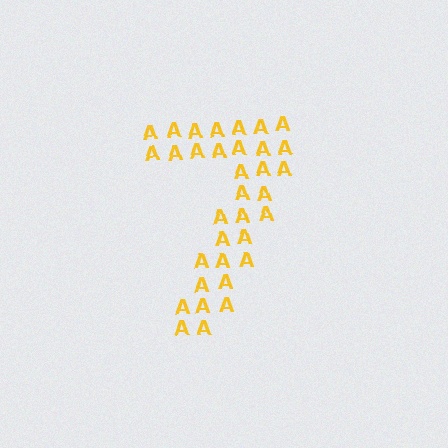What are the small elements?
The small elements are letter A's.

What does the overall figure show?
The overall figure shows the digit 7.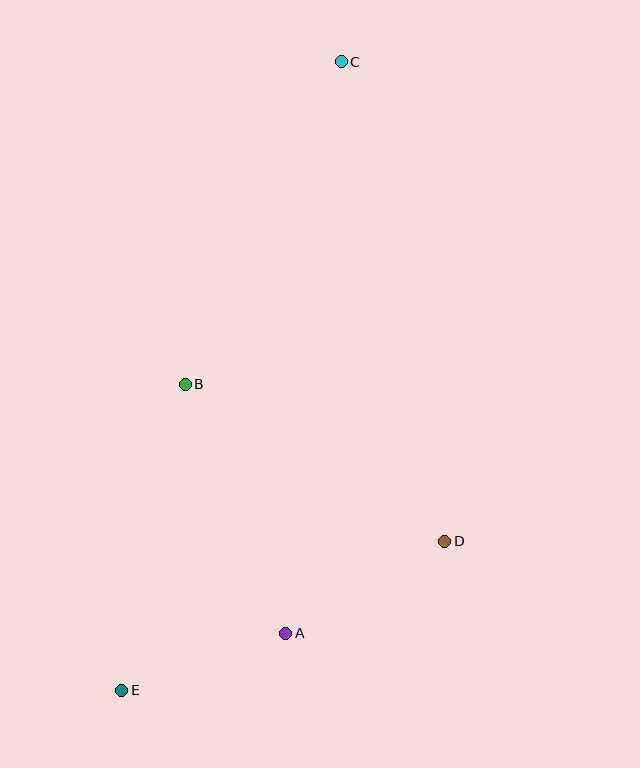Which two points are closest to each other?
Points A and E are closest to each other.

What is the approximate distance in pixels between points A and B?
The distance between A and B is approximately 268 pixels.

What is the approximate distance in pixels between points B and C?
The distance between B and C is approximately 358 pixels.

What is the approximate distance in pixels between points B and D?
The distance between B and D is approximately 303 pixels.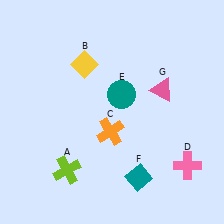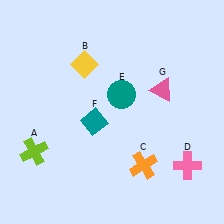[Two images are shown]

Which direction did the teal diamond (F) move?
The teal diamond (F) moved up.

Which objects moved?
The objects that moved are: the lime cross (A), the orange cross (C), the teal diamond (F).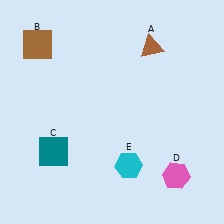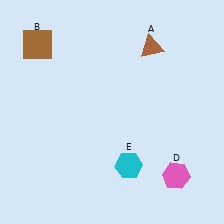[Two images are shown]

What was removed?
The teal square (C) was removed in Image 2.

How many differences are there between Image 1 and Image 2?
There is 1 difference between the two images.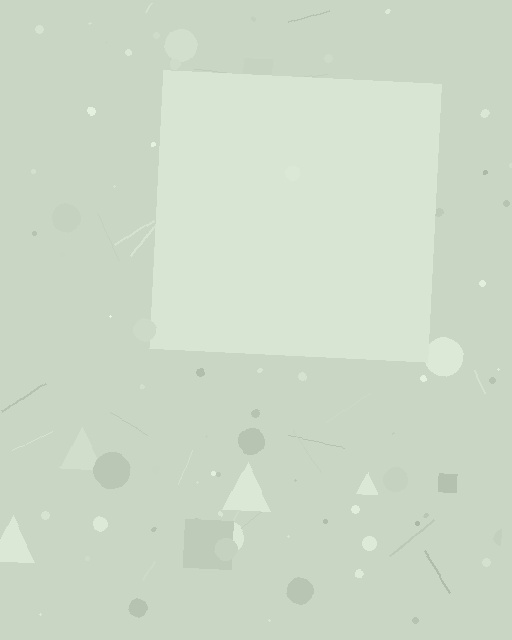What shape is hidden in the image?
A square is hidden in the image.